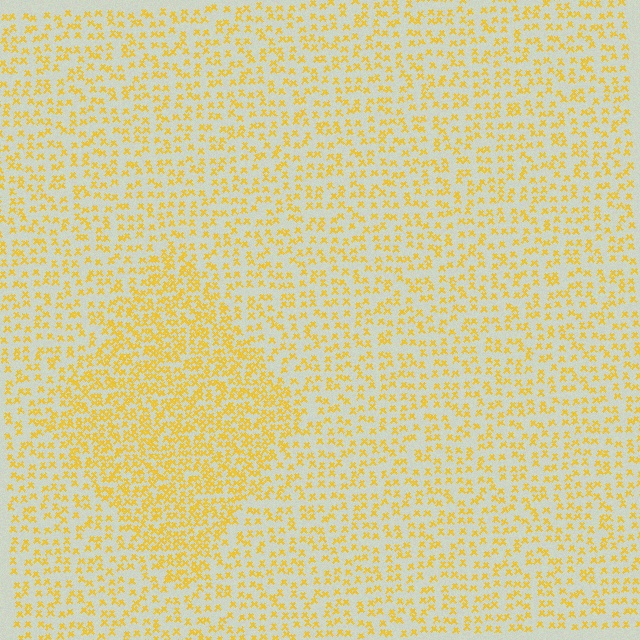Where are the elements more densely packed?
The elements are more densely packed inside the diamond boundary.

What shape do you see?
I see a diamond.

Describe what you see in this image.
The image contains small yellow elements arranged at two different densities. A diamond-shaped region is visible where the elements are more densely packed than the surrounding area.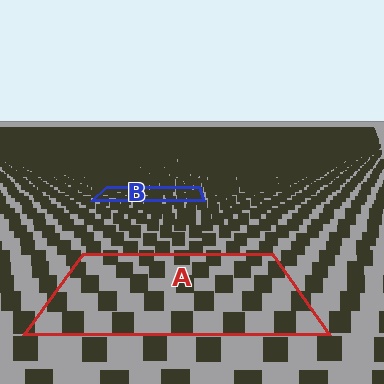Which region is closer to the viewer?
Region A is closer. The texture elements there are larger and more spread out.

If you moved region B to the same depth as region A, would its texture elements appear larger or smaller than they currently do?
They would appear larger. At a closer depth, the same texture elements are projected at a bigger on-screen size.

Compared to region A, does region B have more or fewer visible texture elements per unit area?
Region B has more texture elements per unit area — they are packed more densely because it is farther away.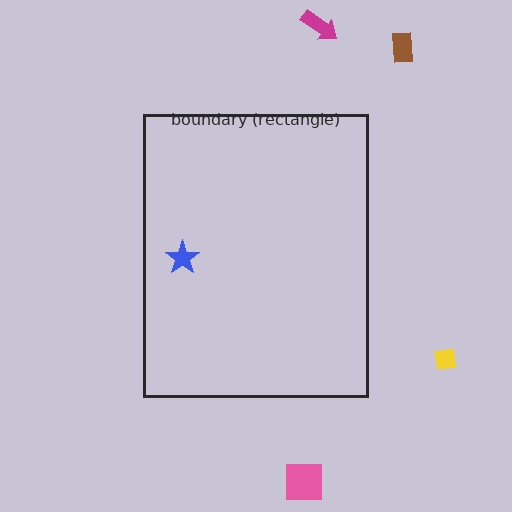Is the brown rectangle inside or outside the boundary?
Outside.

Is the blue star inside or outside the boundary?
Inside.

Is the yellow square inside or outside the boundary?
Outside.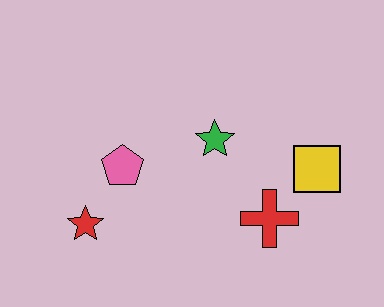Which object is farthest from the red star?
The yellow square is farthest from the red star.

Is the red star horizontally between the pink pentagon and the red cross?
No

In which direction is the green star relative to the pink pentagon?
The green star is to the right of the pink pentagon.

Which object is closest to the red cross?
The yellow square is closest to the red cross.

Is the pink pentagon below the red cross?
No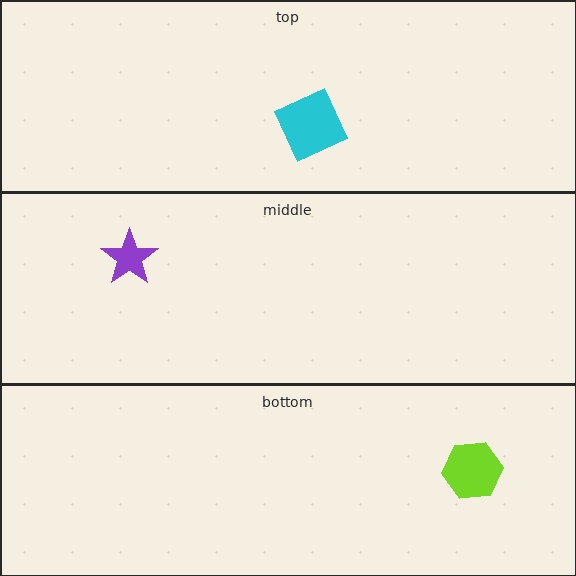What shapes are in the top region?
The cyan square.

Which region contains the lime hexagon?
The bottom region.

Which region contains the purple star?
The middle region.